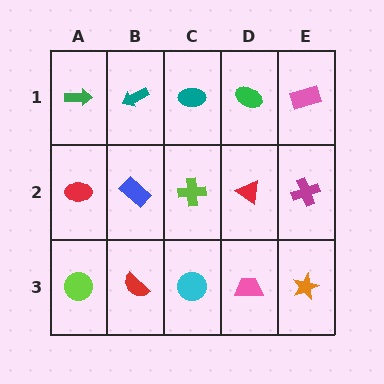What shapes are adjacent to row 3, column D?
A red triangle (row 2, column D), a cyan circle (row 3, column C), an orange star (row 3, column E).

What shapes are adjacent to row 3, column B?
A blue rectangle (row 2, column B), a lime circle (row 3, column A), a cyan circle (row 3, column C).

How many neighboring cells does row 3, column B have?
3.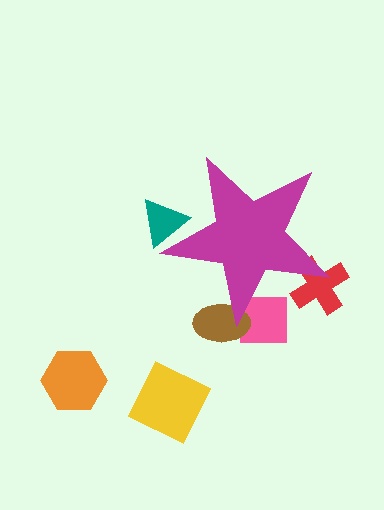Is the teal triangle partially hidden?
Yes, the teal triangle is partially hidden behind the magenta star.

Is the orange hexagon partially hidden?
No, the orange hexagon is fully visible.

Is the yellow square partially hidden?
No, the yellow square is fully visible.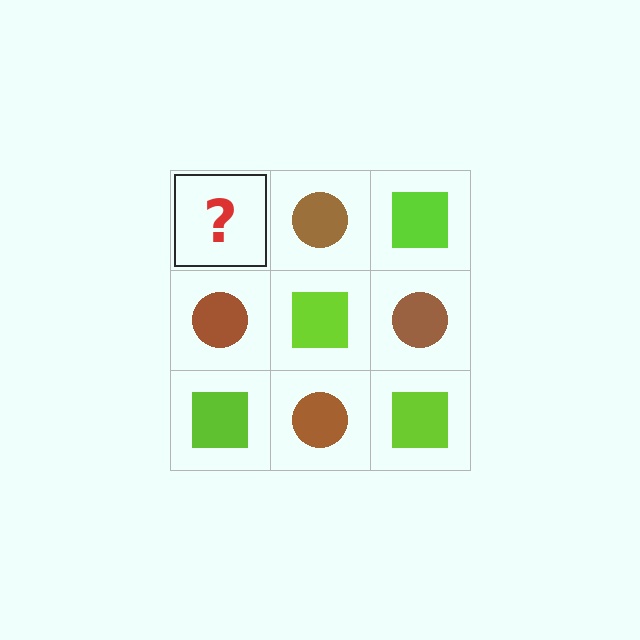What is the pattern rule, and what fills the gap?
The rule is that it alternates lime square and brown circle in a checkerboard pattern. The gap should be filled with a lime square.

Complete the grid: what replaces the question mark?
The question mark should be replaced with a lime square.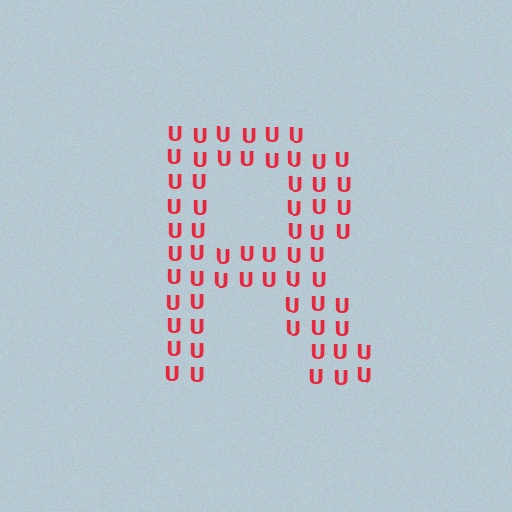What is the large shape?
The large shape is the letter R.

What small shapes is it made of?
It is made of small letter U's.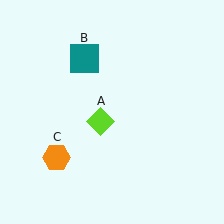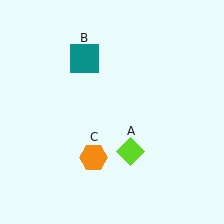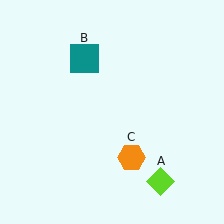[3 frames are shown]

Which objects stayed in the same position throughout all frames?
Teal square (object B) remained stationary.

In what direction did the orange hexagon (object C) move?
The orange hexagon (object C) moved right.